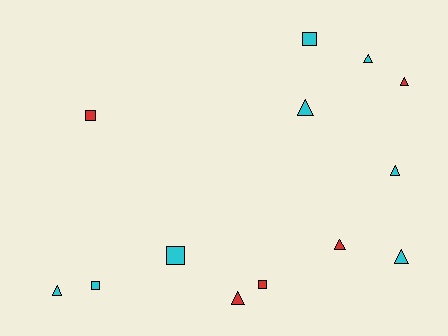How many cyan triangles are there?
There are 5 cyan triangles.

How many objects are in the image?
There are 13 objects.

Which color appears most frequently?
Cyan, with 8 objects.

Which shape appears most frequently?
Triangle, with 8 objects.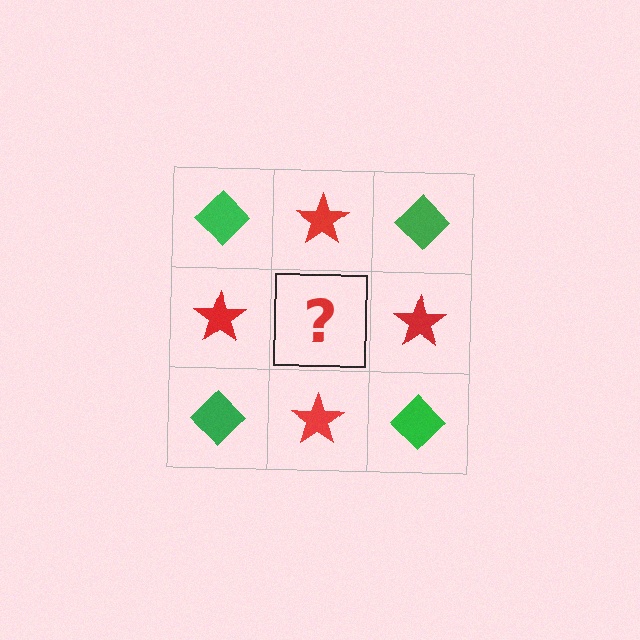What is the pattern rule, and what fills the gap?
The rule is that it alternates green diamond and red star in a checkerboard pattern. The gap should be filled with a green diamond.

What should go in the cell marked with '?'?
The missing cell should contain a green diamond.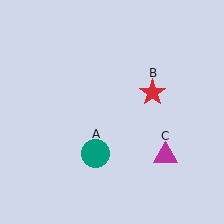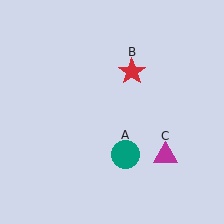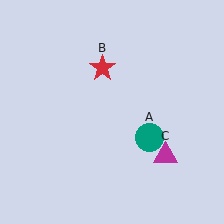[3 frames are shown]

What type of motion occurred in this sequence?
The teal circle (object A), red star (object B) rotated counterclockwise around the center of the scene.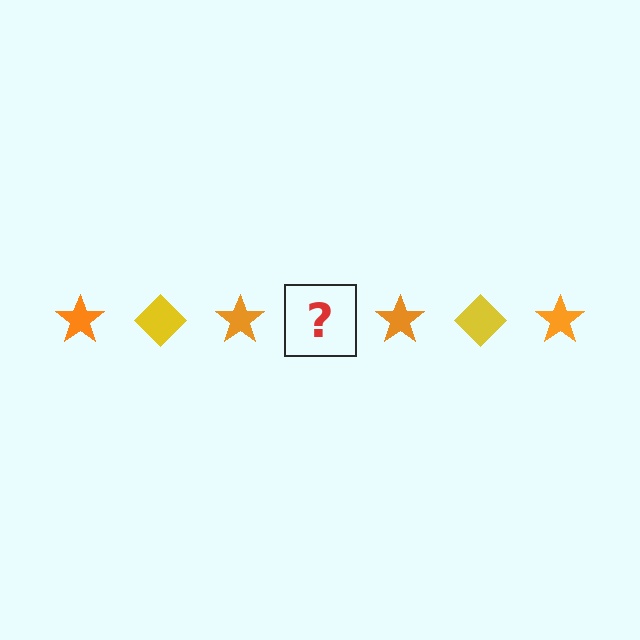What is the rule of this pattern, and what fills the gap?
The rule is that the pattern alternates between orange star and yellow diamond. The gap should be filled with a yellow diamond.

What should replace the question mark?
The question mark should be replaced with a yellow diamond.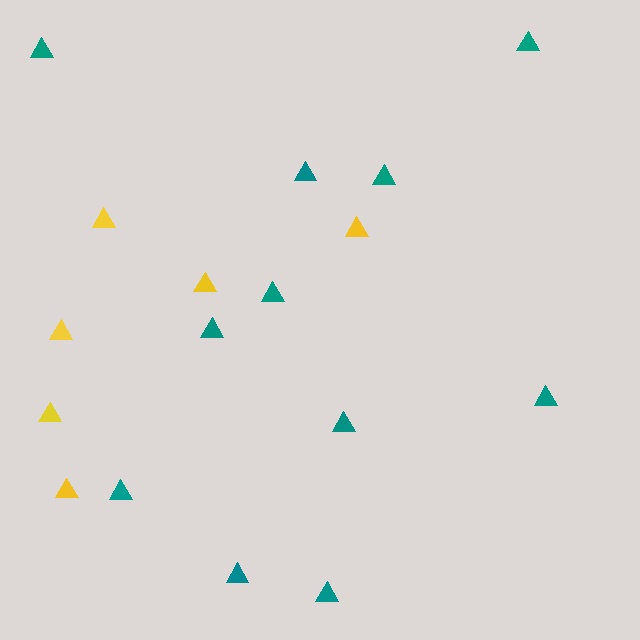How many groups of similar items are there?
There are 2 groups: one group of yellow triangles (6) and one group of teal triangles (11).